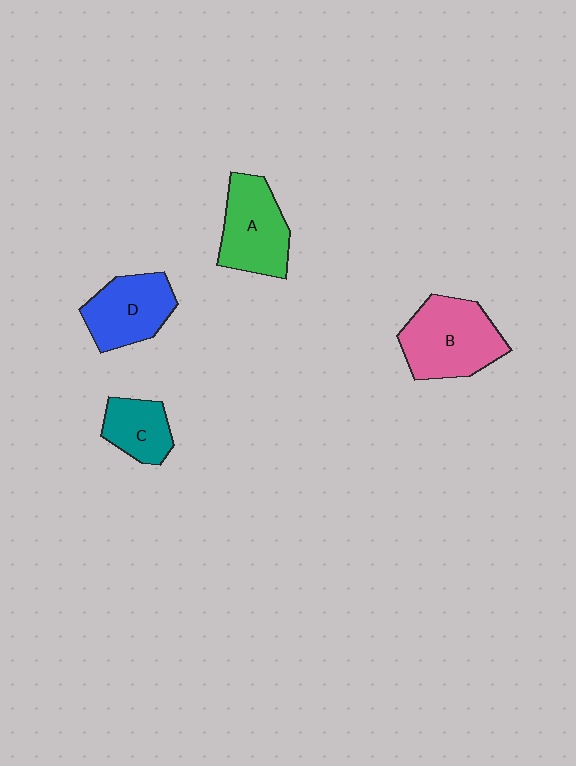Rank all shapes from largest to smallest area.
From largest to smallest: B (pink), A (green), D (blue), C (teal).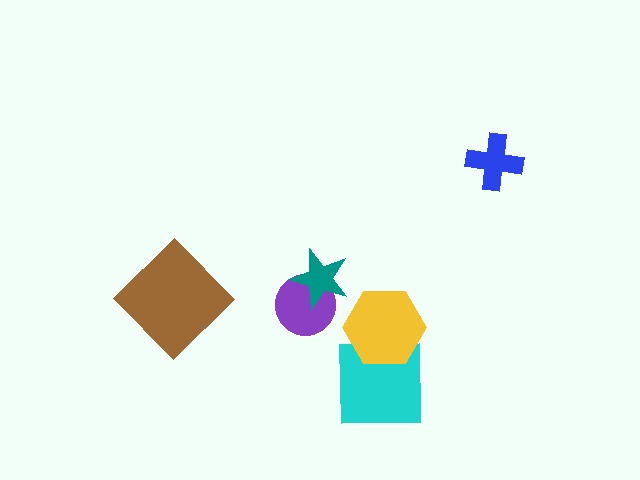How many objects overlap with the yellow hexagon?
1 object overlaps with the yellow hexagon.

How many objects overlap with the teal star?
1 object overlaps with the teal star.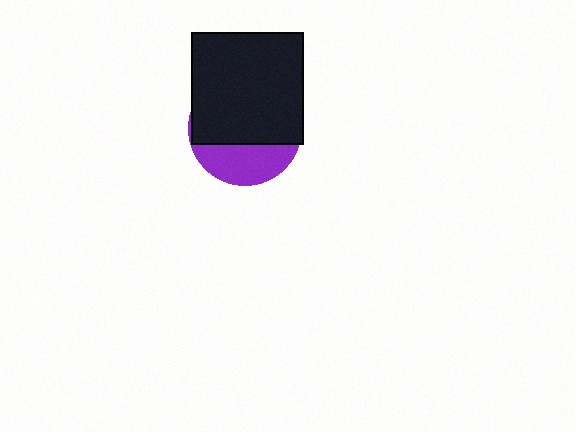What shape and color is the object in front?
The object in front is a black square.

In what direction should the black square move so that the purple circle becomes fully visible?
The black square should move up. That is the shortest direction to clear the overlap and leave the purple circle fully visible.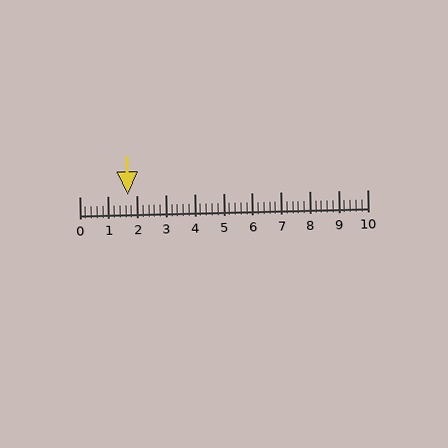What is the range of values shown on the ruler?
The ruler shows values from 0 to 10.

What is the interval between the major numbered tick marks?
The major tick marks are spaced 1 units apart.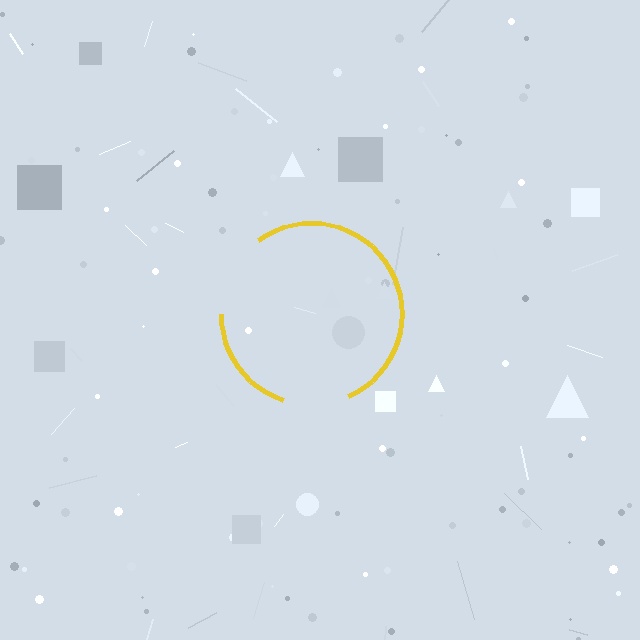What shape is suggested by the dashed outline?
The dashed outline suggests a circle.